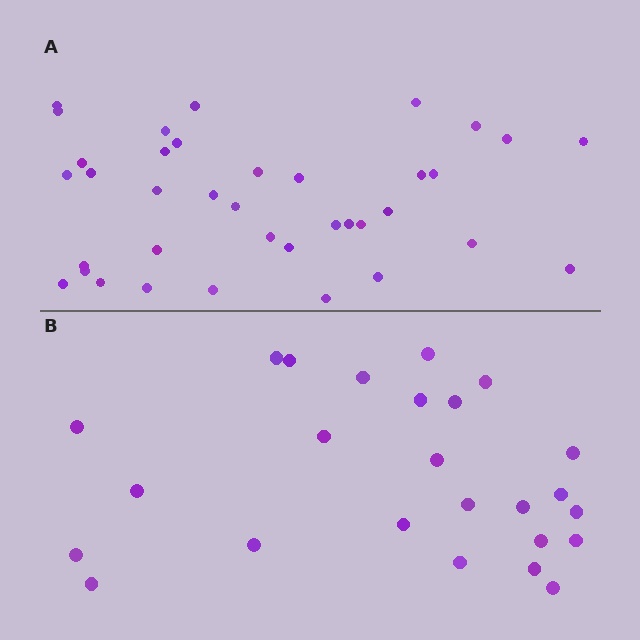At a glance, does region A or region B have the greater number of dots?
Region A (the top region) has more dots.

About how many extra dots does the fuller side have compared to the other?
Region A has roughly 12 or so more dots than region B.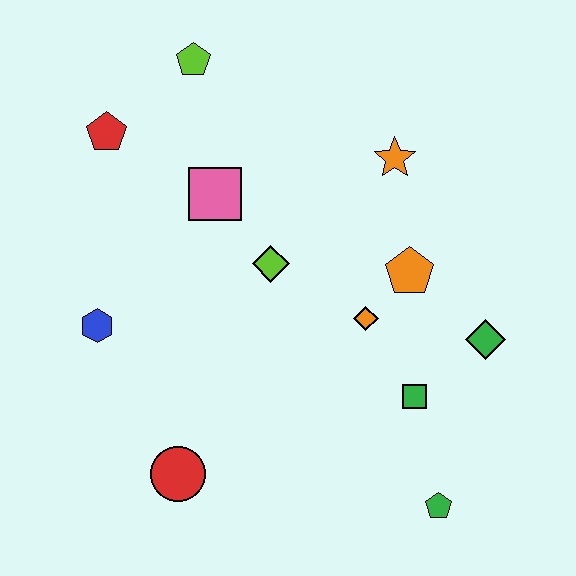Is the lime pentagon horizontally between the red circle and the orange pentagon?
Yes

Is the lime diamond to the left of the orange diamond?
Yes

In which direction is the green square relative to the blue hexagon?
The green square is to the right of the blue hexagon.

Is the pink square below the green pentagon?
No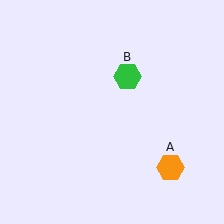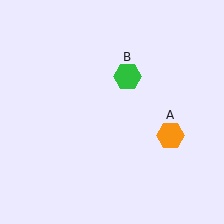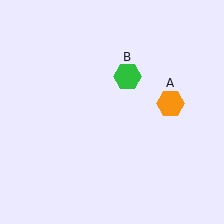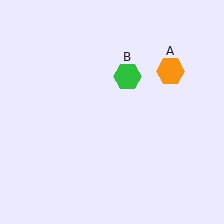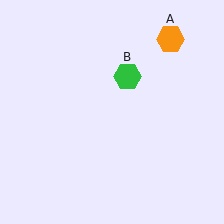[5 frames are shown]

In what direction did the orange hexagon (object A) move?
The orange hexagon (object A) moved up.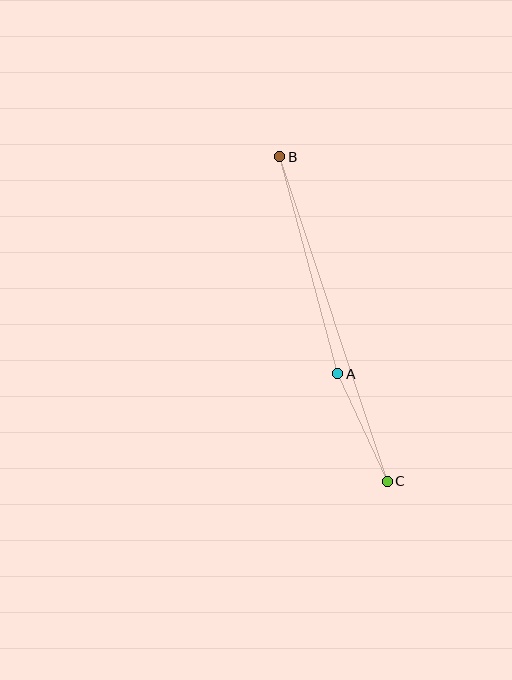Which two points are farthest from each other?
Points B and C are farthest from each other.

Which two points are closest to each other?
Points A and C are closest to each other.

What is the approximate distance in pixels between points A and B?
The distance between A and B is approximately 225 pixels.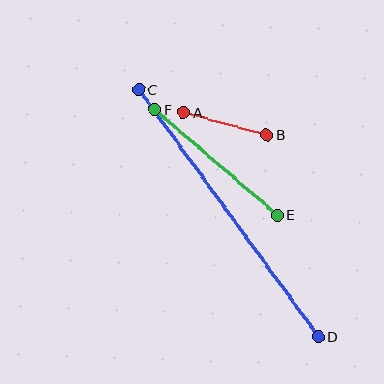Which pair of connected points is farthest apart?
Points C and D are farthest apart.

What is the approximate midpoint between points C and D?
The midpoint is at approximately (229, 213) pixels.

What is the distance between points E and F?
The distance is approximately 162 pixels.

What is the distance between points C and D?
The distance is approximately 306 pixels.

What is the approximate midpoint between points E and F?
The midpoint is at approximately (216, 162) pixels.